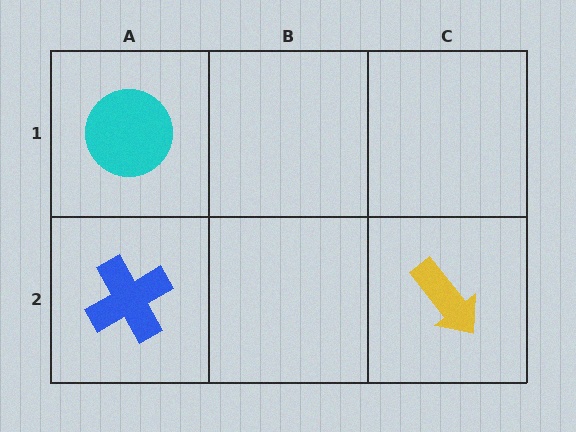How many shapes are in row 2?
2 shapes.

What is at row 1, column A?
A cyan circle.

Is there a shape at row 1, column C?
No, that cell is empty.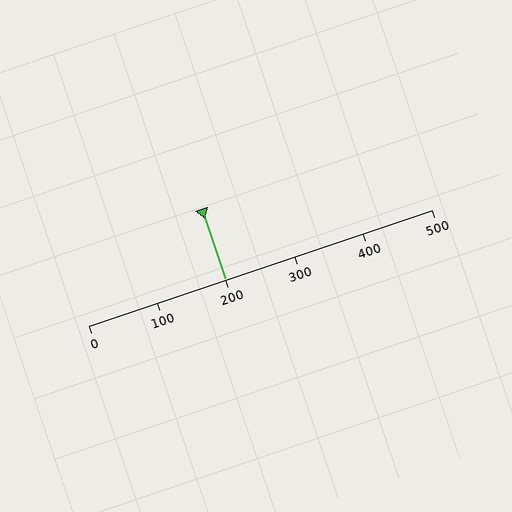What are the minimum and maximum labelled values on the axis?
The axis runs from 0 to 500.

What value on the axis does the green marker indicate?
The marker indicates approximately 200.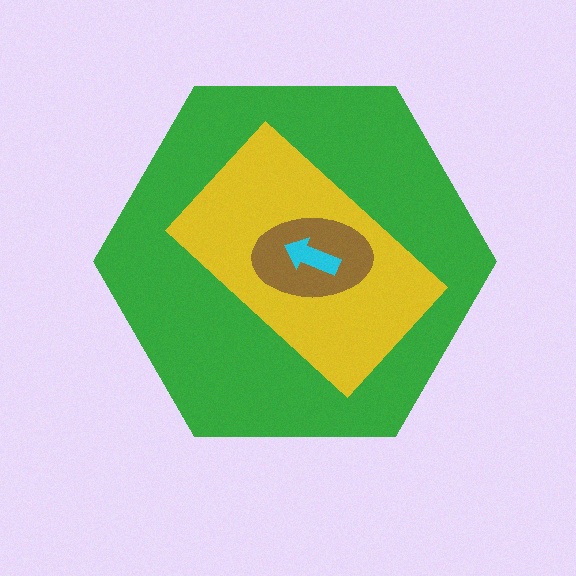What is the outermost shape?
The green hexagon.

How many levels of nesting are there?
4.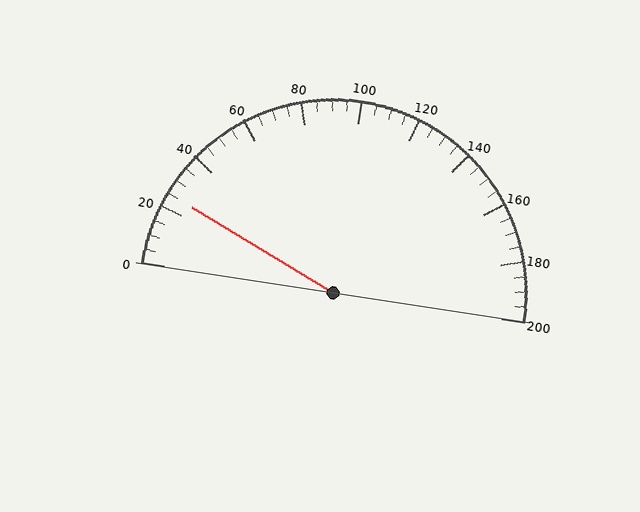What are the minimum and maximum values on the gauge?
The gauge ranges from 0 to 200.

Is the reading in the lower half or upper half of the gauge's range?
The reading is in the lower half of the range (0 to 200).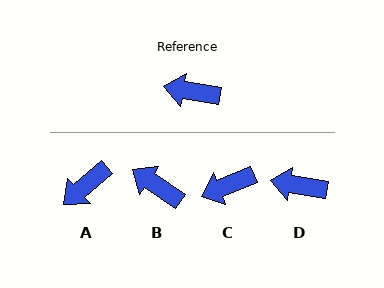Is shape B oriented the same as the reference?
No, it is off by about 25 degrees.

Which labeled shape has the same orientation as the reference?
D.